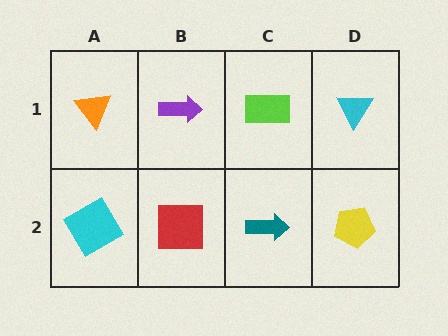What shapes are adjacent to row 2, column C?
A lime rectangle (row 1, column C), a red square (row 2, column B), a yellow pentagon (row 2, column D).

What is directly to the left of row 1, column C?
A purple arrow.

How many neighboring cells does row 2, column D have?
2.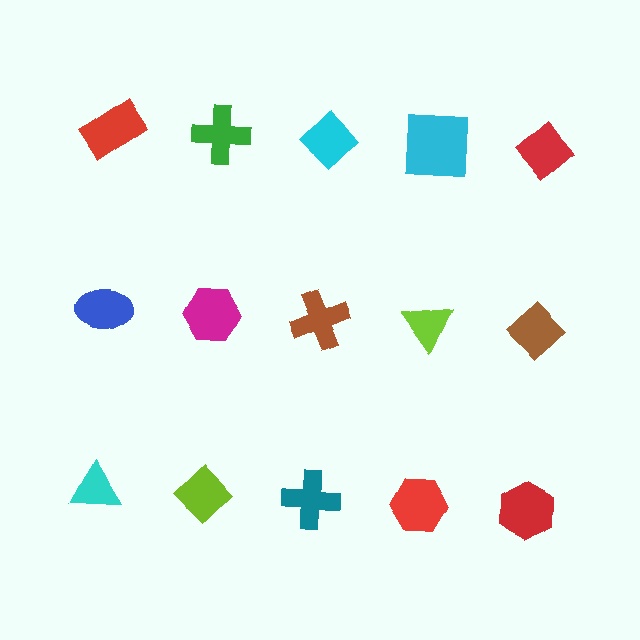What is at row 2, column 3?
A brown cross.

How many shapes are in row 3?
5 shapes.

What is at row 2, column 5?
A brown diamond.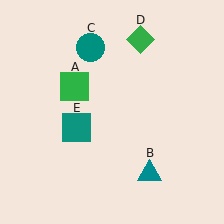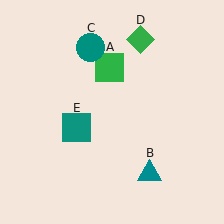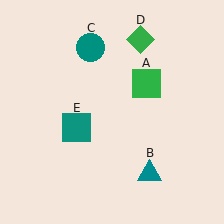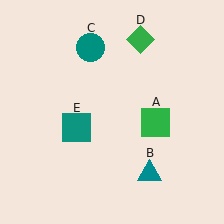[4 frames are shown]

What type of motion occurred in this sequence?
The green square (object A) rotated clockwise around the center of the scene.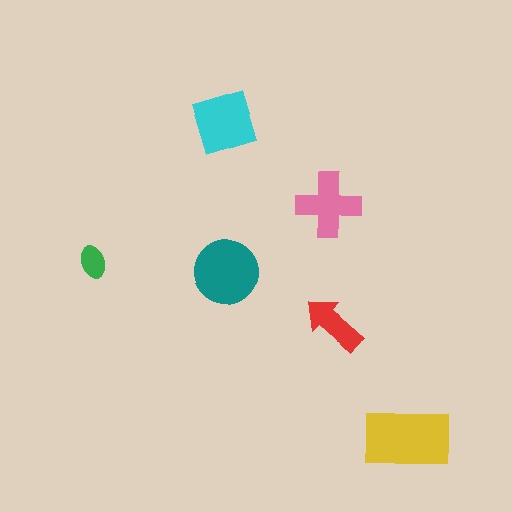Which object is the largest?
The yellow rectangle.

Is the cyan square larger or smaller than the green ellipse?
Larger.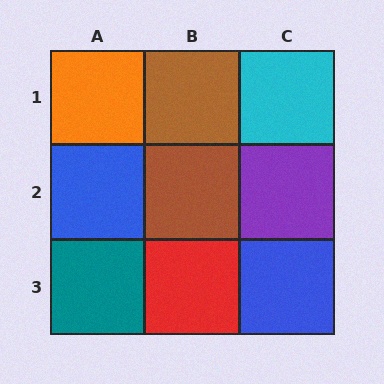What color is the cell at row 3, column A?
Teal.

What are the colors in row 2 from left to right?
Blue, brown, purple.